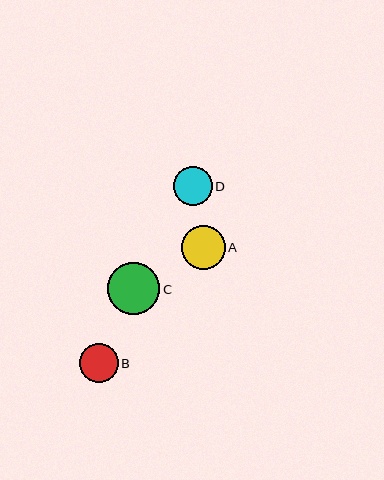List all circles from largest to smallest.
From largest to smallest: C, A, B, D.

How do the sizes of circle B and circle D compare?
Circle B and circle D are approximately the same size.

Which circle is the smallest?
Circle D is the smallest with a size of approximately 39 pixels.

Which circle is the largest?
Circle C is the largest with a size of approximately 52 pixels.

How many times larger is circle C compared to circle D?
Circle C is approximately 1.3 times the size of circle D.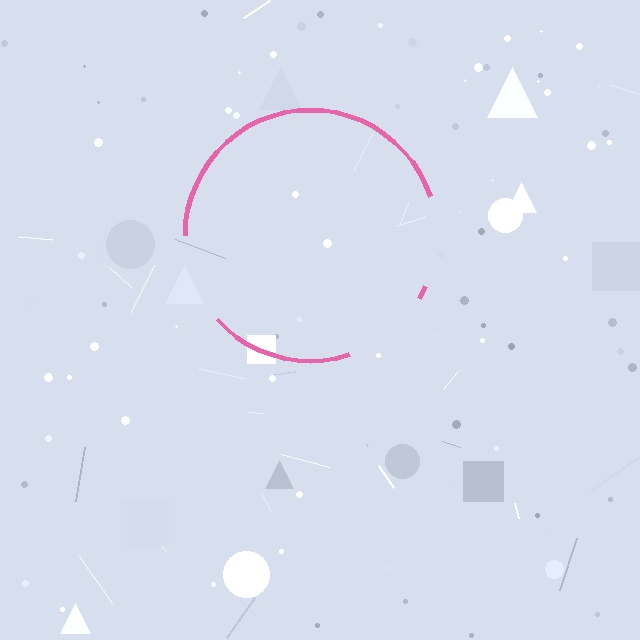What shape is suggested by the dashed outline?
The dashed outline suggests a circle.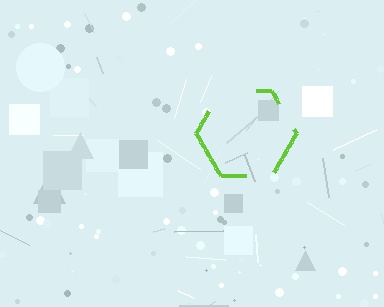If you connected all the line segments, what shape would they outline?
They would outline a hexagon.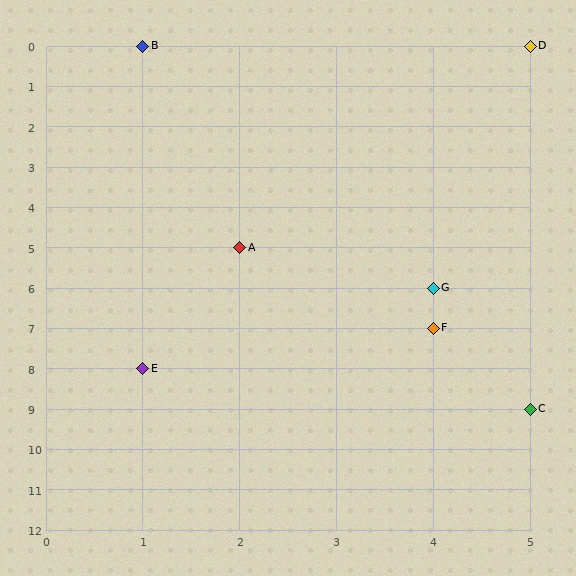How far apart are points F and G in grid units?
Points F and G are 1 row apart.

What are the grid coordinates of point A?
Point A is at grid coordinates (2, 5).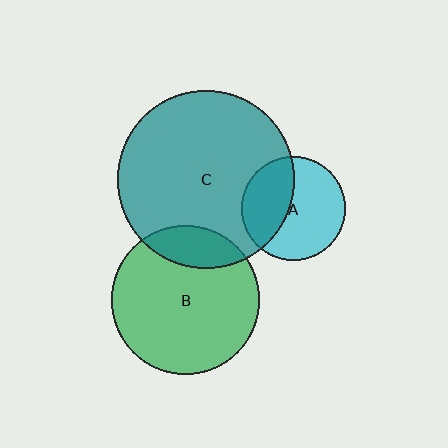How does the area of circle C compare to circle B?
Approximately 1.4 times.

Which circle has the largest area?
Circle C (teal).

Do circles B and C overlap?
Yes.